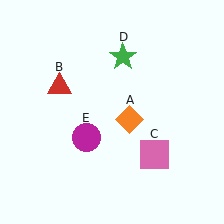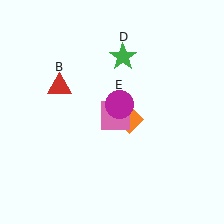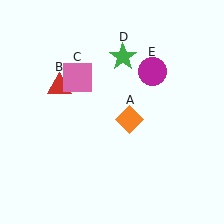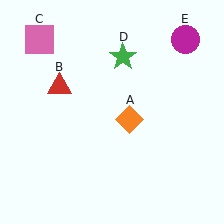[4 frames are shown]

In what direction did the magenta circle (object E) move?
The magenta circle (object E) moved up and to the right.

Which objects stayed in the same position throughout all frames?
Orange diamond (object A) and red triangle (object B) and green star (object D) remained stationary.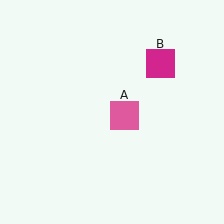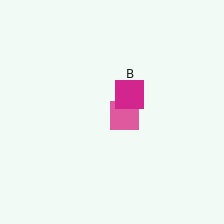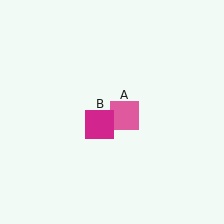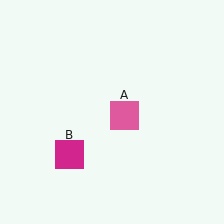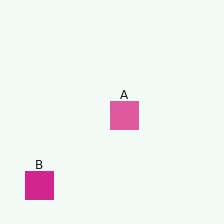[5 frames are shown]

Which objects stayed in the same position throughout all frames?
Pink square (object A) remained stationary.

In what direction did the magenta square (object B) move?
The magenta square (object B) moved down and to the left.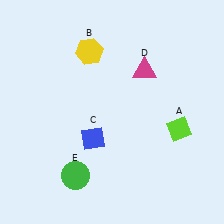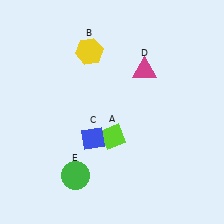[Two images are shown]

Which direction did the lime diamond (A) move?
The lime diamond (A) moved left.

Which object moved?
The lime diamond (A) moved left.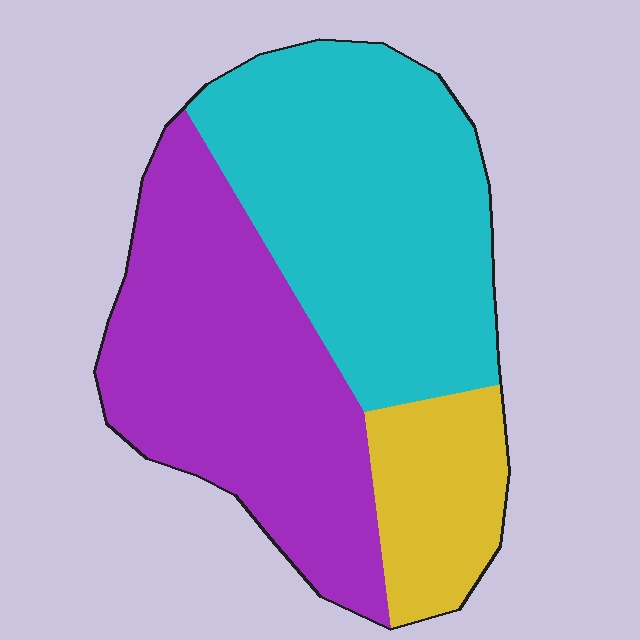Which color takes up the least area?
Yellow, at roughly 15%.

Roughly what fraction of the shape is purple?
Purple takes up about two fifths (2/5) of the shape.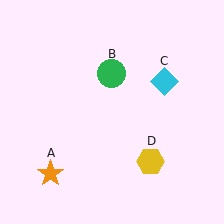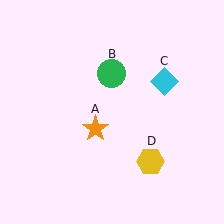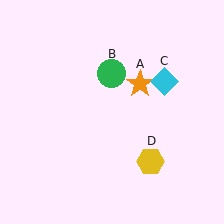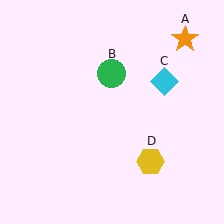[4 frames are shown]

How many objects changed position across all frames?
1 object changed position: orange star (object A).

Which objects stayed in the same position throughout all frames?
Green circle (object B) and cyan diamond (object C) and yellow hexagon (object D) remained stationary.